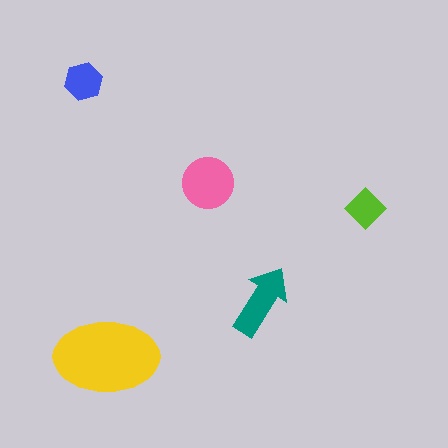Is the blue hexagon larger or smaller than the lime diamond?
Larger.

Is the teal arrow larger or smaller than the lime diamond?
Larger.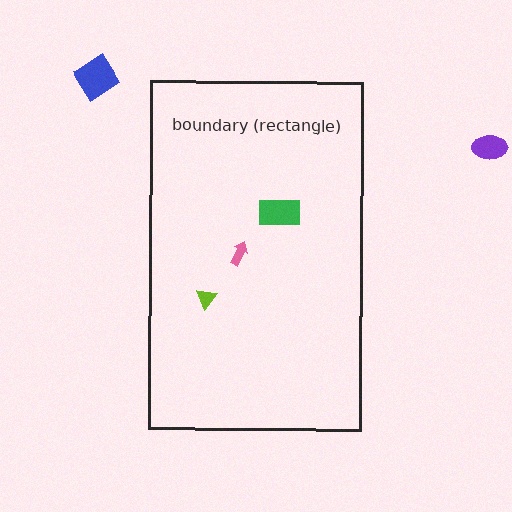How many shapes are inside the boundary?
3 inside, 2 outside.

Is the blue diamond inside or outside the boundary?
Outside.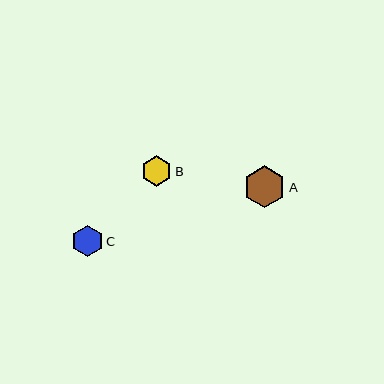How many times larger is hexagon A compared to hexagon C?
Hexagon A is approximately 1.3 times the size of hexagon C.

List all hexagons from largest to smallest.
From largest to smallest: A, C, B.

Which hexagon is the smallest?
Hexagon B is the smallest with a size of approximately 30 pixels.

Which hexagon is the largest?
Hexagon A is the largest with a size of approximately 42 pixels.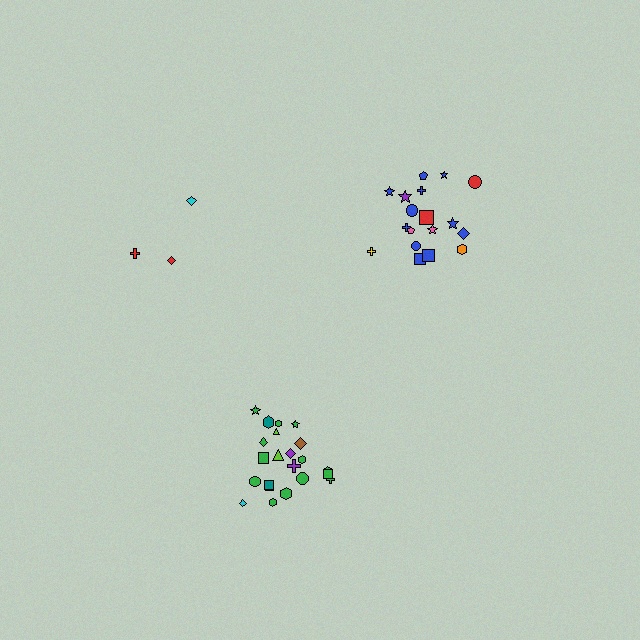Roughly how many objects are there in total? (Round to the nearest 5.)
Roughly 45 objects in total.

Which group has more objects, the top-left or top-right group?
The top-right group.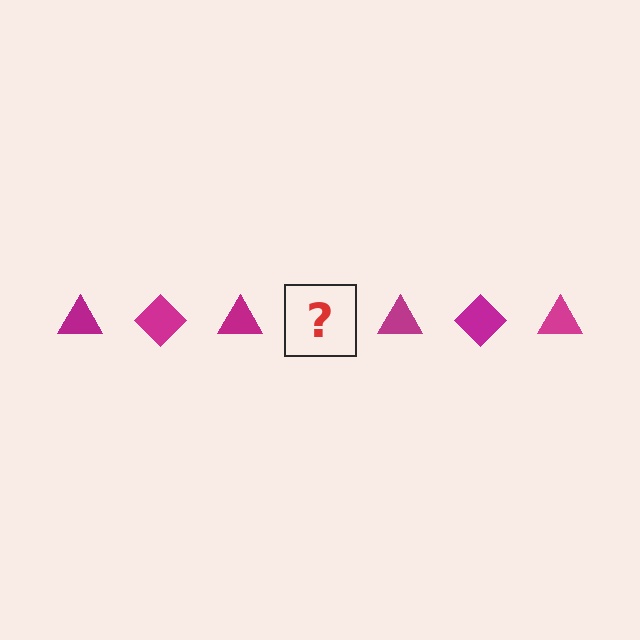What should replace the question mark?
The question mark should be replaced with a magenta diamond.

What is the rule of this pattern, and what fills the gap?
The rule is that the pattern cycles through triangle, diamond shapes in magenta. The gap should be filled with a magenta diamond.